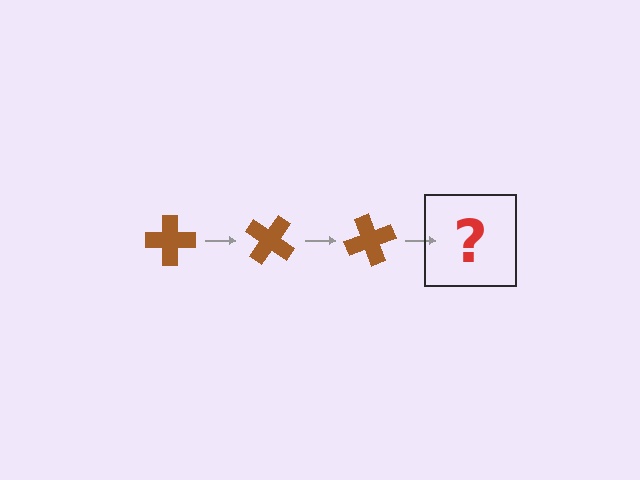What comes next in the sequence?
The next element should be a brown cross rotated 105 degrees.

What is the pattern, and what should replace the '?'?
The pattern is that the cross rotates 35 degrees each step. The '?' should be a brown cross rotated 105 degrees.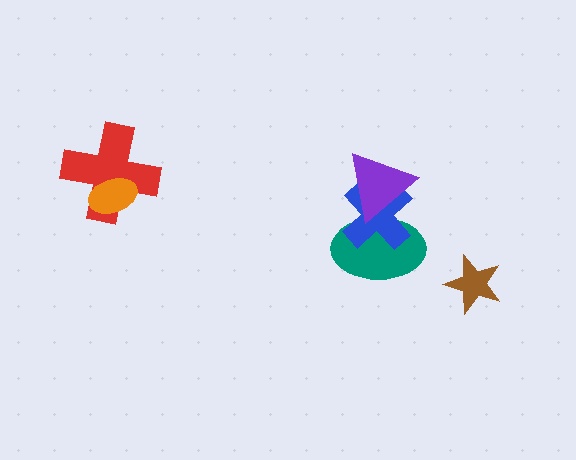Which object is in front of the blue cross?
The purple triangle is in front of the blue cross.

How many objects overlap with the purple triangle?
2 objects overlap with the purple triangle.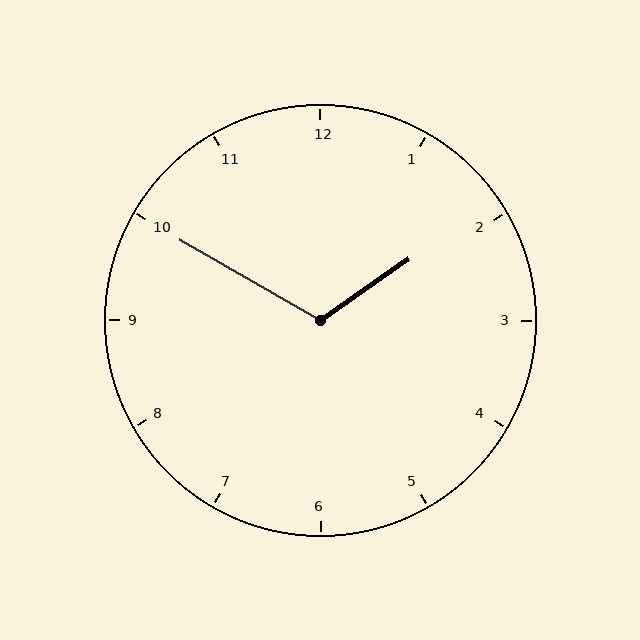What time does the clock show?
1:50.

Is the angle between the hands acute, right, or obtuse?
It is obtuse.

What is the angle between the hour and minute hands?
Approximately 115 degrees.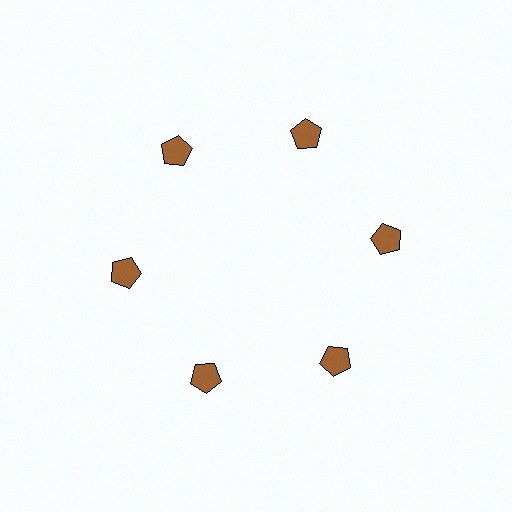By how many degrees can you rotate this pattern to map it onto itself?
The pattern maps onto itself every 60 degrees of rotation.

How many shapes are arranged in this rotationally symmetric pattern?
There are 6 shapes, arranged in 6 groups of 1.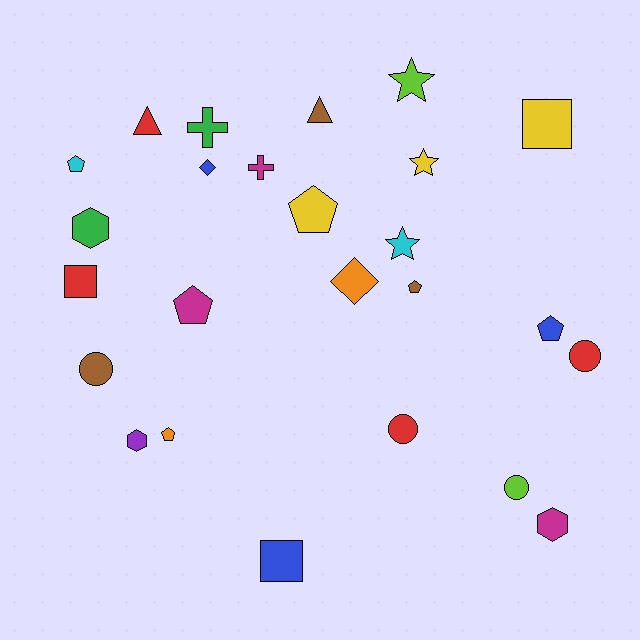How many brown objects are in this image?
There are 3 brown objects.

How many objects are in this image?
There are 25 objects.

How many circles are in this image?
There are 4 circles.